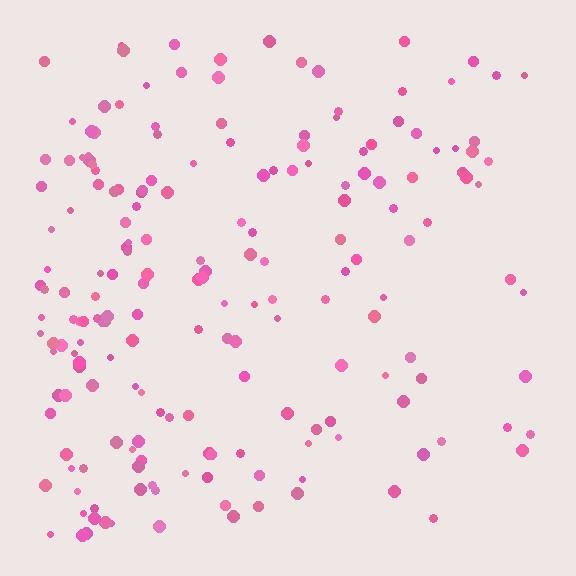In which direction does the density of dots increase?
From right to left, with the left side densest.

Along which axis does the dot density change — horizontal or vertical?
Horizontal.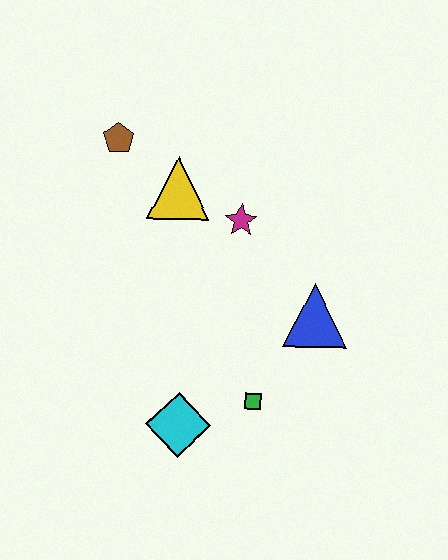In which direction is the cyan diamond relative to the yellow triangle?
The cyan diamond is below the yellow triangle.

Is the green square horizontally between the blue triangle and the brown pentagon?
Yes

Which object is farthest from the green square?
The brown pentagon is farthest from the green square.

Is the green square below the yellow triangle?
Yes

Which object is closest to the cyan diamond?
The green square is closest to the cyan diamond.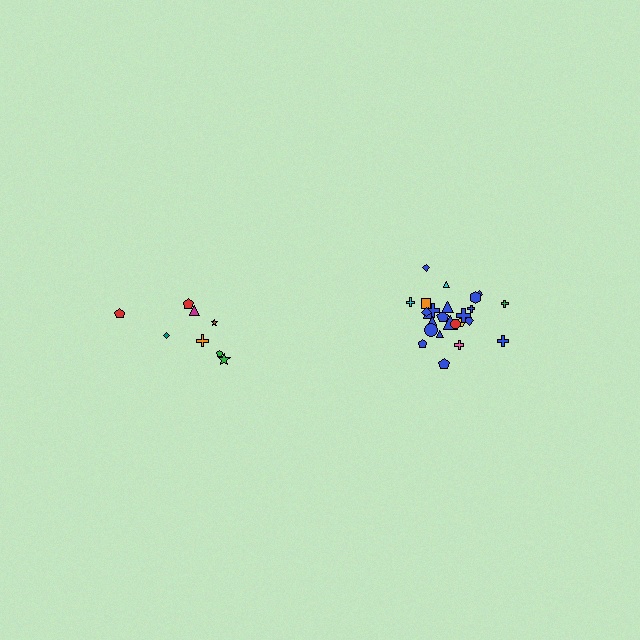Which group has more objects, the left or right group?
The right group.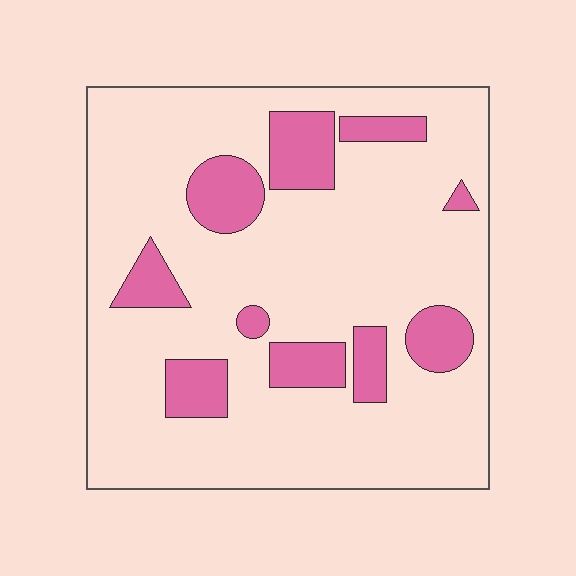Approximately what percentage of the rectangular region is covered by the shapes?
Approximately 20%.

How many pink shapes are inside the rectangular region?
10.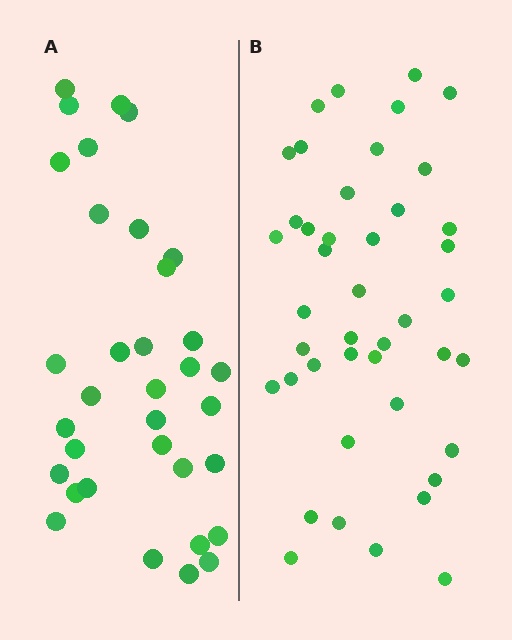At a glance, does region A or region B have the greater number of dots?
Region B (the right region) has more dots.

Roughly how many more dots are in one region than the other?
Region B has roughly 8 or so more dots than region A.